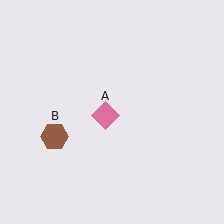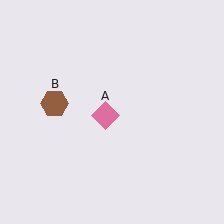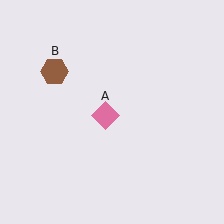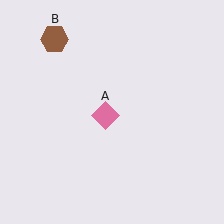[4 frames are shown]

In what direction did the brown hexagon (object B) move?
The brown hexagon (object B) moved up.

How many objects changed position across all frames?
1 object changed position: brown hexagon (object B).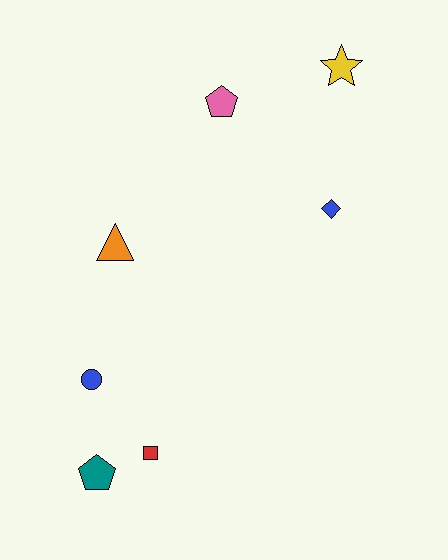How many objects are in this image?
There are 7 objects.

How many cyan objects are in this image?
There are no cyan objects.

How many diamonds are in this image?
There is 1 diamond.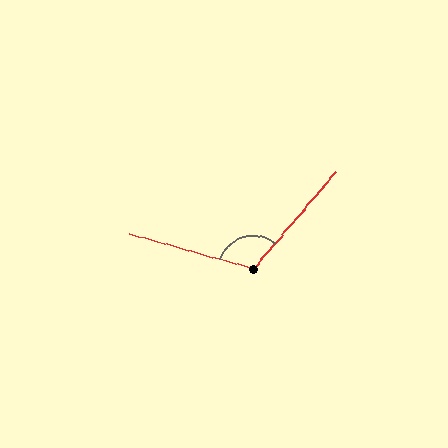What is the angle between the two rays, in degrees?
Approximately 115 degrees.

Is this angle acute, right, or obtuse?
It is obtuse.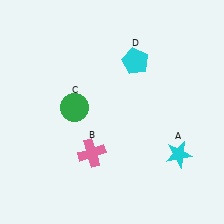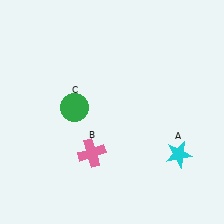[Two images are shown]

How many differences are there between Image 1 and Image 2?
There is 1 difference between the two images.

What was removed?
The cyan pentagon (D) was removed in Image 2.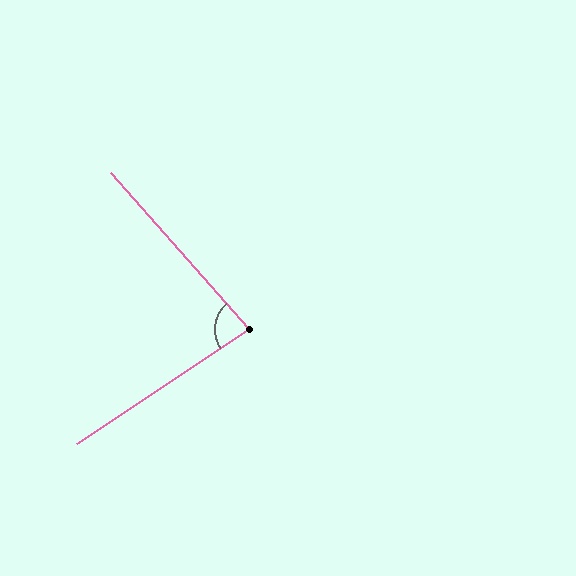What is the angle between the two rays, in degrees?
Approximately 82 degrees.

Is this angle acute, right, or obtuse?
It is acute.